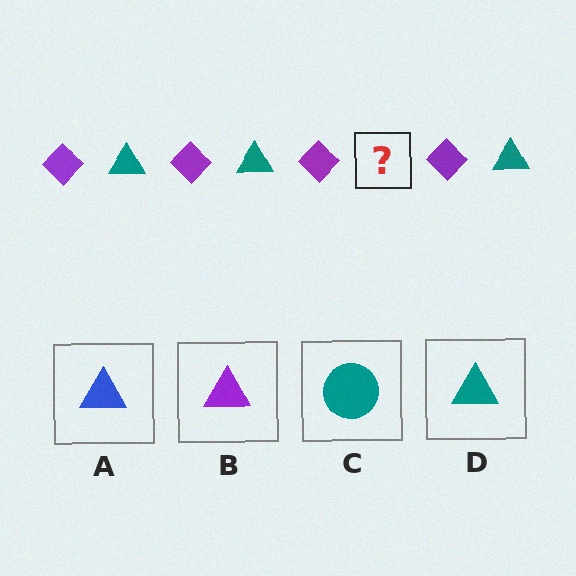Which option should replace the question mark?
Option D.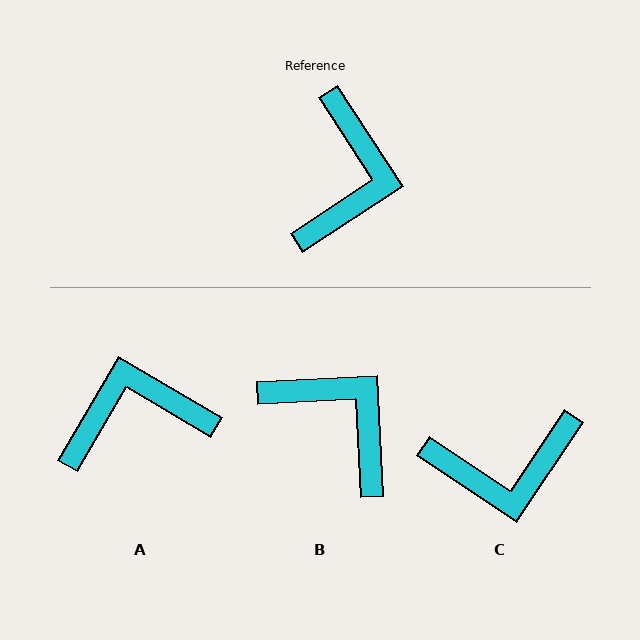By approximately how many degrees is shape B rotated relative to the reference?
Approximately 60 degrees counter-clockwise.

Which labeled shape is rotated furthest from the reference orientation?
A, about 116 degrees away.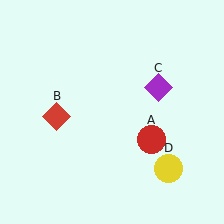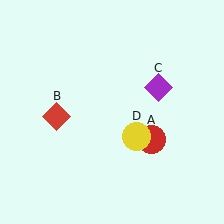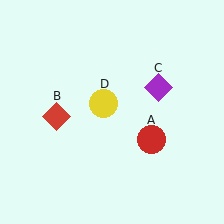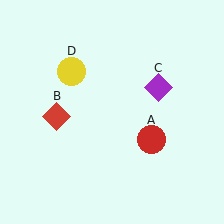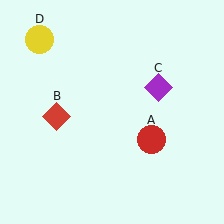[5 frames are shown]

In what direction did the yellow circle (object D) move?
The yellow circle (object D) moved up and to the left.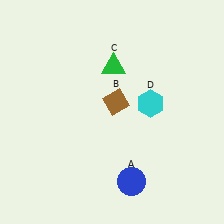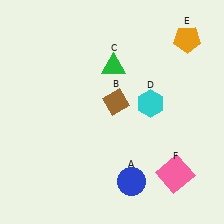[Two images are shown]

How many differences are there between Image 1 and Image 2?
There are 2 differences between the two images.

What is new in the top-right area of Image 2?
An orange pentagon (E) was added in the top-right area of Image 2.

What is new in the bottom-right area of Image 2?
A pink square (F) was added in the bottom-right area of Image 2.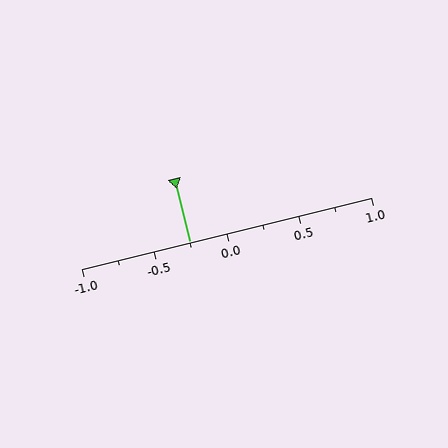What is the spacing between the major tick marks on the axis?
The major ticks are spaced 0.5 apart.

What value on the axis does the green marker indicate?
The marker indicates approximately -0.25.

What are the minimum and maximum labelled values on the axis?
The axis runs from -1.0 to 1.0.